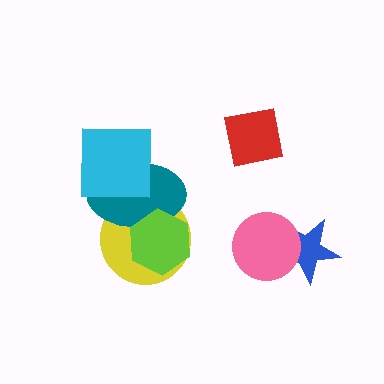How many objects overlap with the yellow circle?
2 objects overlap with the yellow circle.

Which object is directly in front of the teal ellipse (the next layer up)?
The cyan square is directly in front of the teal ellipse.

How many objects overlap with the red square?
0 objects overlap with the red square.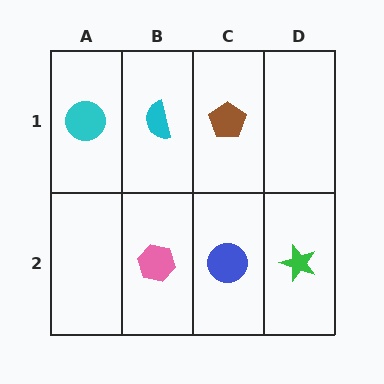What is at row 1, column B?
A cyan semicircle.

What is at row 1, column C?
A brown pentagon.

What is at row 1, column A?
A cyan circle.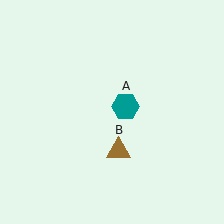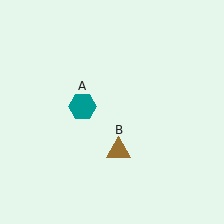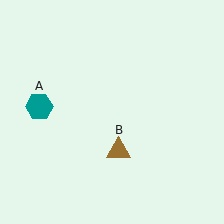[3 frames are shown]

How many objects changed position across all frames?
1 object changed position: teal hexagon (object A).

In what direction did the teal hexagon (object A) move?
The teal hexagon (object A) moved left.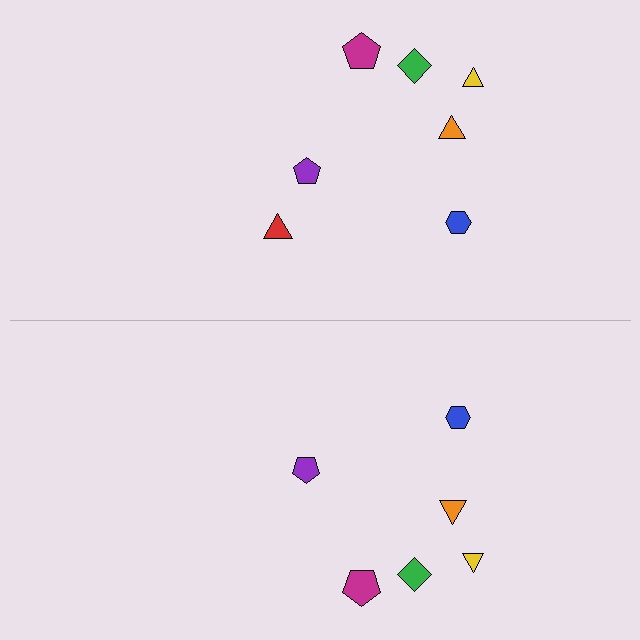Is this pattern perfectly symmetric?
No, the pattern is not perfectly symmetric. A red triangle is missing from the bottom side.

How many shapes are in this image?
There are 13 shapes in this image.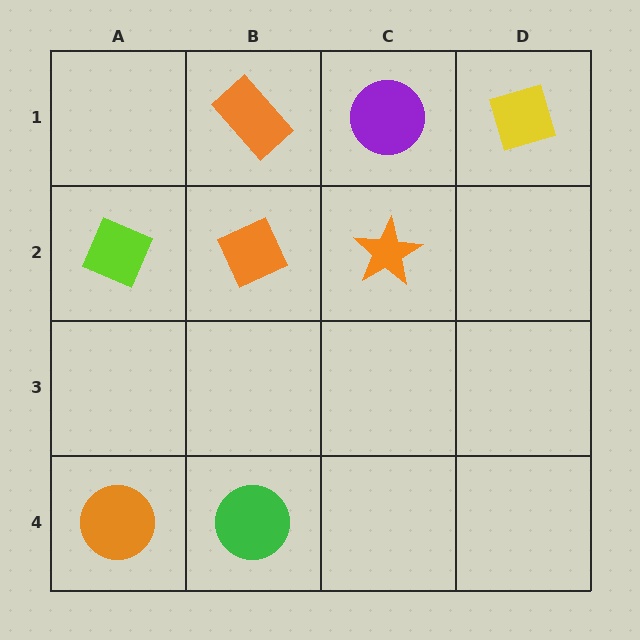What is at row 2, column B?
An orange diamond.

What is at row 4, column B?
A green circle.